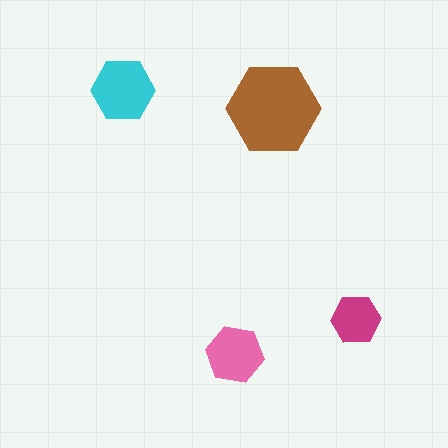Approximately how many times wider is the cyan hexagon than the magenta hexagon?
About 1.5 times wider.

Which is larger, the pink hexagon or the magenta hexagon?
The pink one.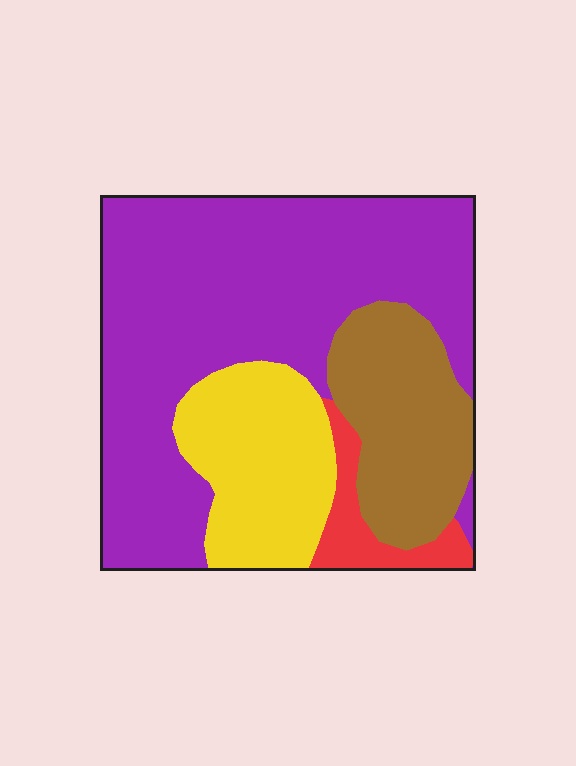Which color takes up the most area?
Purple, at roughly 55%.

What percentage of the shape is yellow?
Yellow takes up about one fifth (1/5) of the shape.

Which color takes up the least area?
Red, at roughly 5%.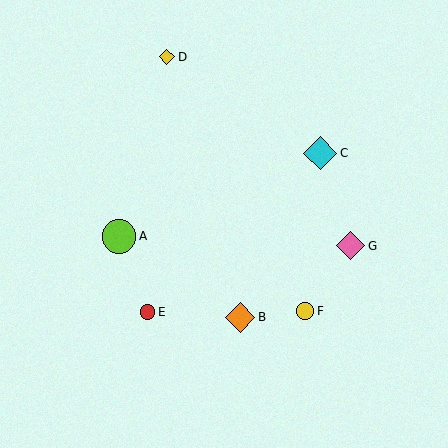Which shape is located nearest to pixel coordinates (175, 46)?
The yellow diamond (labeled D) at (167, 57) is nearest to that location.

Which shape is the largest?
The lime circle (labeled A) is the largest.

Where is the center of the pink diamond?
The center of the pink diamond is at (350, 246).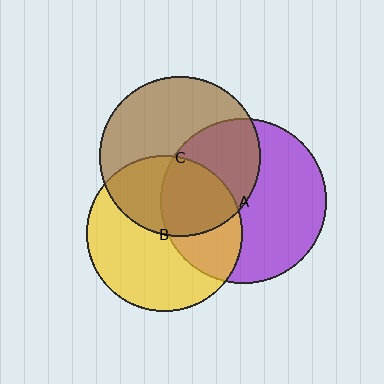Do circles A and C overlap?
Yes.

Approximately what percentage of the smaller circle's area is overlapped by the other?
Approximately 45%.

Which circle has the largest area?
Circle A (purple).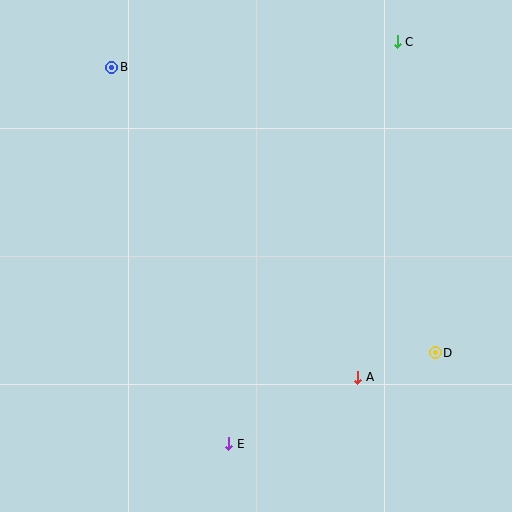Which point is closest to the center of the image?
Point A at (358, 377) is closest to the center.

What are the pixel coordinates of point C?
Point C is at (397, 42).